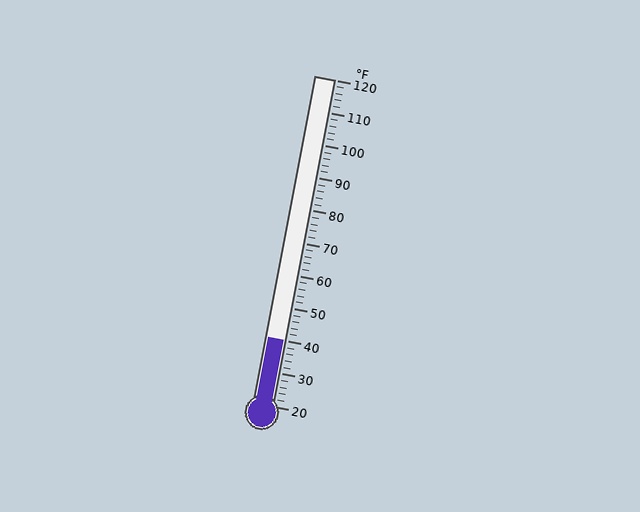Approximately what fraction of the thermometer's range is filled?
The thermometer is filled to approximately 20% of its range.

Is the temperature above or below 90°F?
The temperature is below 90°F.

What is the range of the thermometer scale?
The thermometer scale ranges from 20°F to 120°F.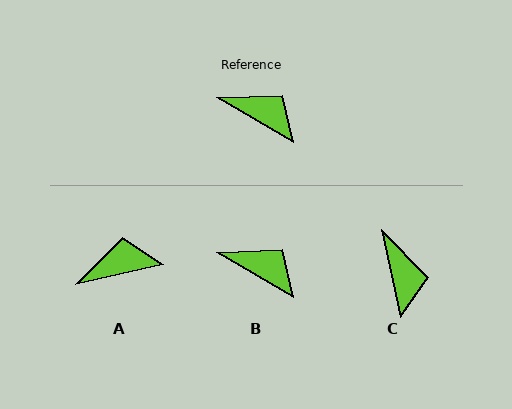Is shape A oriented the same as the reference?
No, it is off by about 43 degrees.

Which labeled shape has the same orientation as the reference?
B.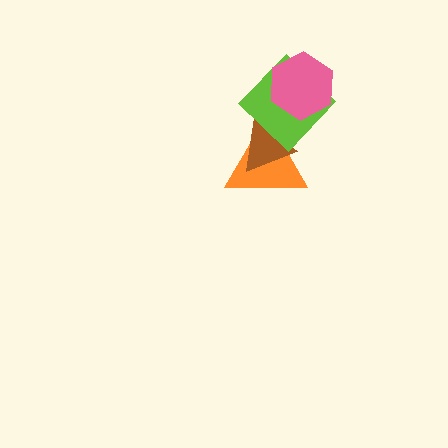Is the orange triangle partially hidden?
Yes, it is partially covered by another shape.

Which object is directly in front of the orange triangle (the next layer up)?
The brown triangle is directly in front of the orange triangle.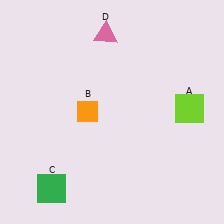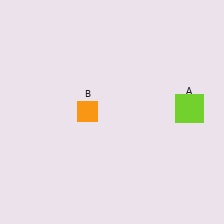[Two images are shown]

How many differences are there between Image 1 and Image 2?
There are 2 differences between the two images.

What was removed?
The green square (C), the pink triangle (D) were removed in Image 2.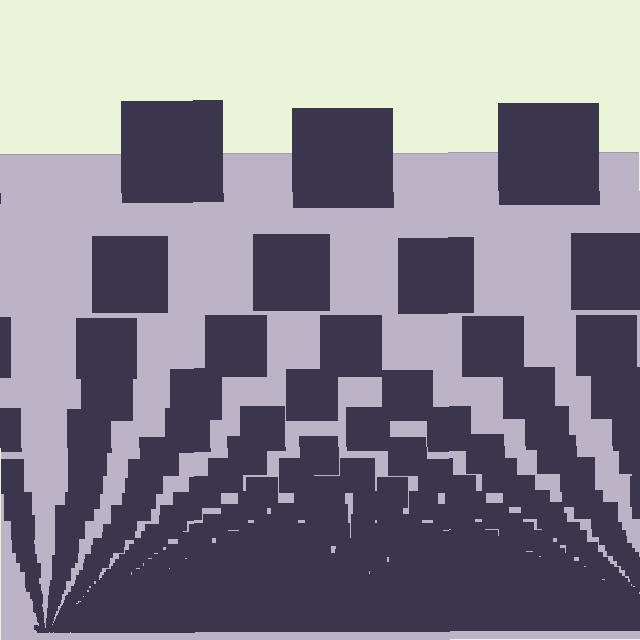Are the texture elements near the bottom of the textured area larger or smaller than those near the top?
Smaller. The gradient is inverted — elements near the bottom are smaller and denser.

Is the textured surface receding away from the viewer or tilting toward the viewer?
The surface appears to tilt toward the viewer. Texture elements get larger and sparser toward the top.